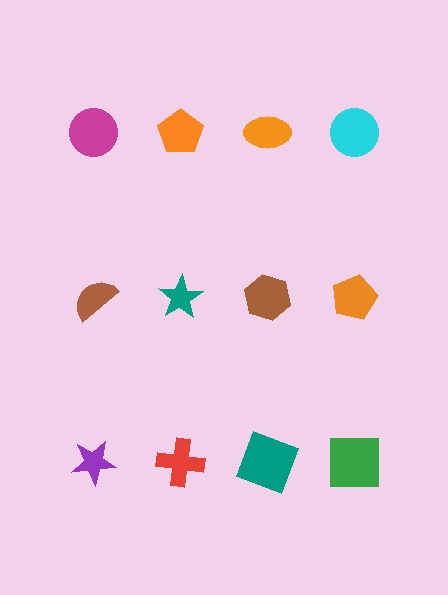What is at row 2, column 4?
An orange pentagon.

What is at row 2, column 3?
A brown hexagon.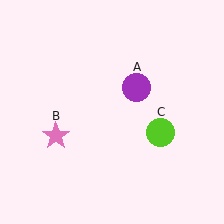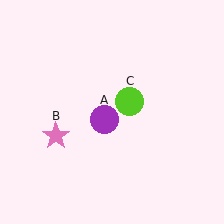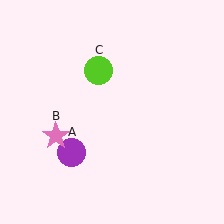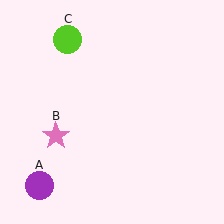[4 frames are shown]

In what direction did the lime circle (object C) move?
The lime circle (object C) moved up and to the left.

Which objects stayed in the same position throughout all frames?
Pink star (object B) remained stationary.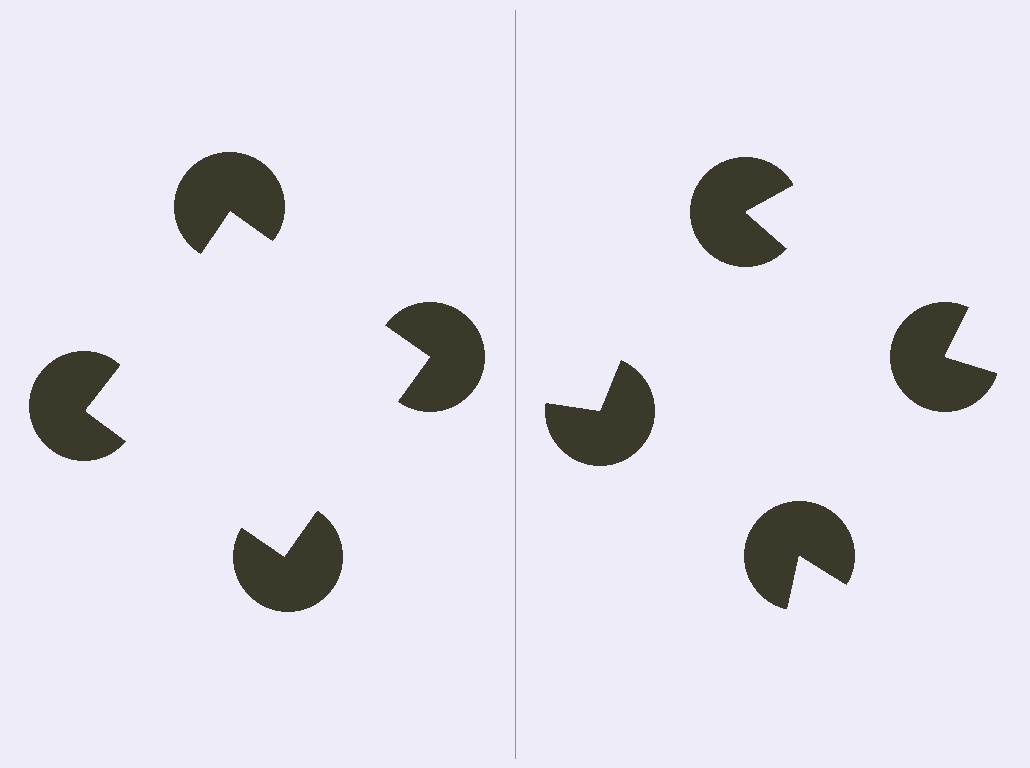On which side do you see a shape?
An illusory square appears on the left side. On the right side the wedge cuts are rotated, so no coherent shape forms.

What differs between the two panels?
The pac-man discs are positioned identically on both sides; only the wedge orientations differ. On the left they align to a square; on the right they are misaligned.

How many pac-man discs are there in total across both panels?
8 — 4 on each side.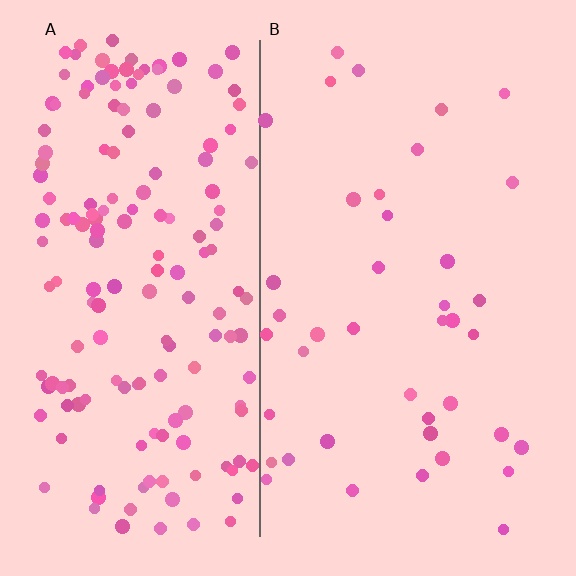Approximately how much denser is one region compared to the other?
Approximately 4.1× — region A over region B.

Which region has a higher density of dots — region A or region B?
A (the left).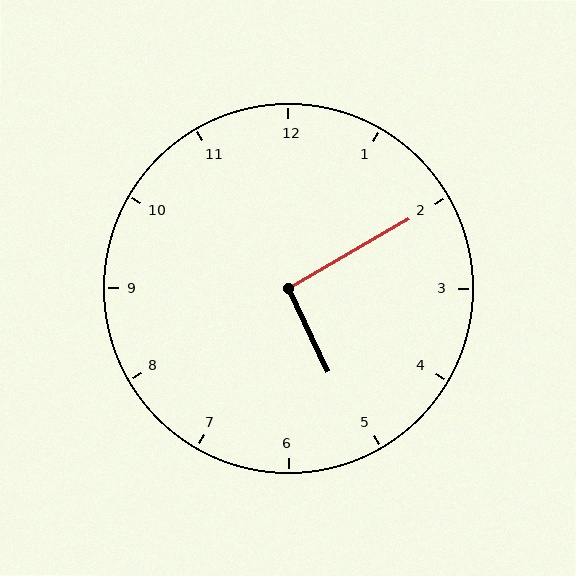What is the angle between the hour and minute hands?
Approximately 95 degrees.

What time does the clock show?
5:10.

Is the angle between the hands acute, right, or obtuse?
It is right.